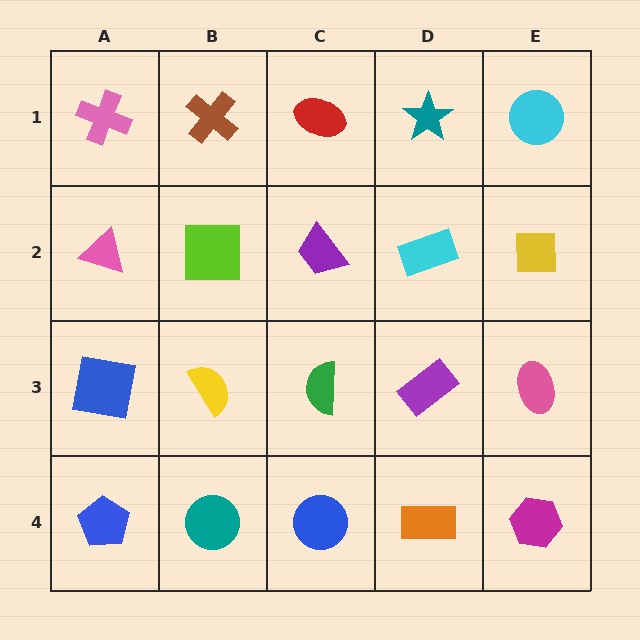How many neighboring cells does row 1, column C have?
3.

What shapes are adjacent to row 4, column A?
A blue square (row 3, column A), a teal circle (row 4, column B).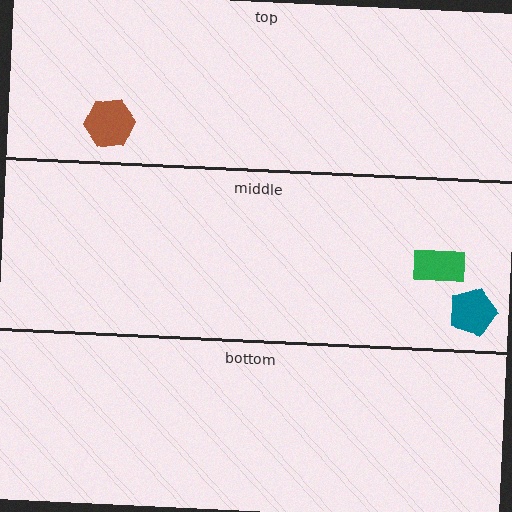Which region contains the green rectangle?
The middle region.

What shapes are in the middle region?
The teal pentagon, the green rectangle.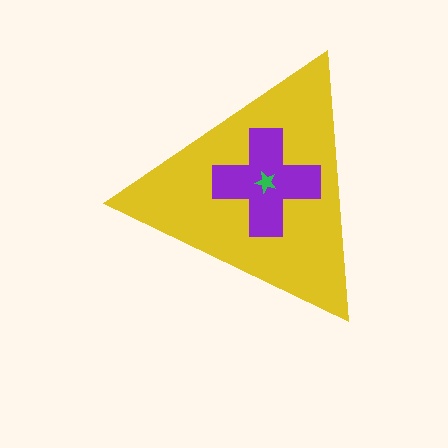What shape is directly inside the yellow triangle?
The purple cross.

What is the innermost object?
The green star.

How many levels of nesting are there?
3.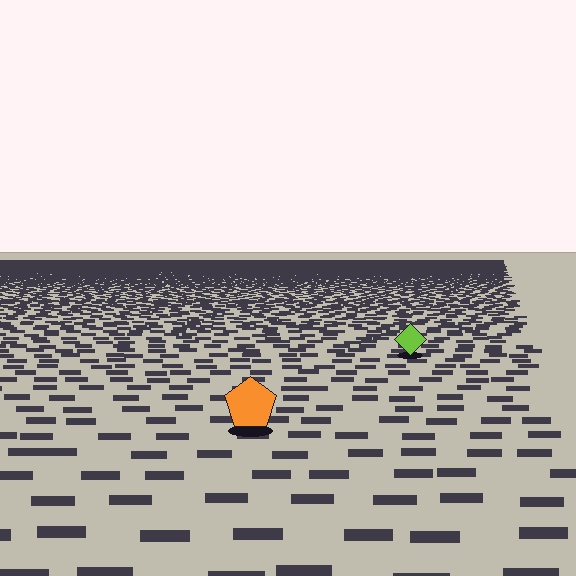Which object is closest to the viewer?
The orange pentagon is closest. The texture marks near it are larger and more spread out.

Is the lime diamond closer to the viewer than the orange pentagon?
No. The orange pentagon is closer — you can tell from the texture gradient: the ground texture is coarser near it.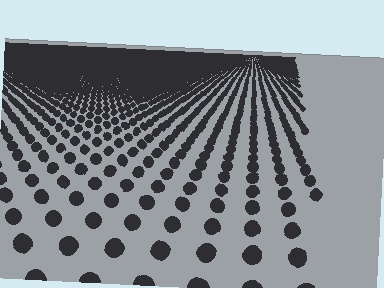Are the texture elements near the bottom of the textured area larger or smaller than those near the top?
Larger. Near the bottom, elements are closer to the viewer and appear at a bigger on-screen size.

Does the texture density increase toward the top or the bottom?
Density increases toward the top.